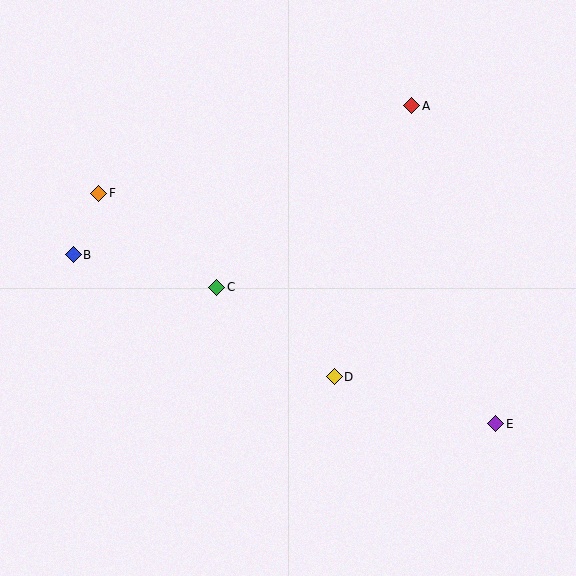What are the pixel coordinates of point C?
Point C is at (217, 287).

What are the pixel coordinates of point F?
Point F is at (99, 193).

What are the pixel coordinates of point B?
Point B is at (73, 255).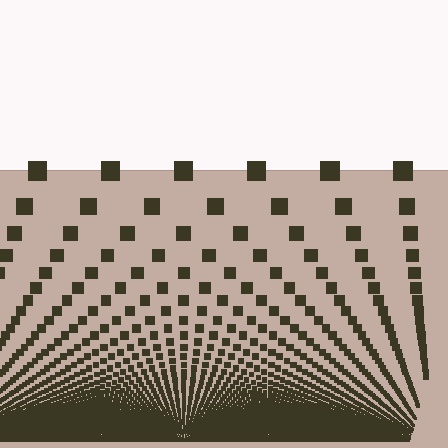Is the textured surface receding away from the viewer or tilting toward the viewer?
The surface appears to tilt toward the viewer. Texture elements get larger and sparser toward the top.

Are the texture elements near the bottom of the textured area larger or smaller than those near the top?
Smaller. The gradient is inverted — elements near the bottom are smaller and denser.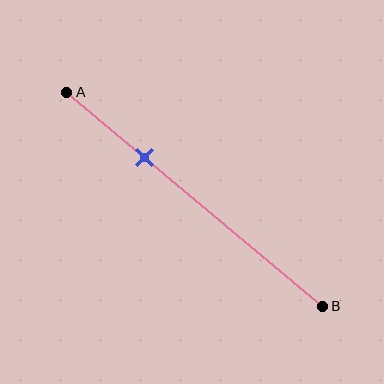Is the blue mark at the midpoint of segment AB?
No, the mark is at about 30% from A, not at the 50% midpoint.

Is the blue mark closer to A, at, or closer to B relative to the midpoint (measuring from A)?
The blue mark is closer to point A than the midpoint of segment AB.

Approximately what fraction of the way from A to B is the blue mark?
The blue mark is approximately 30% of the way from A to B.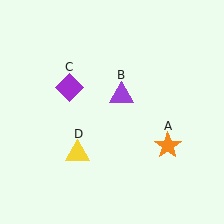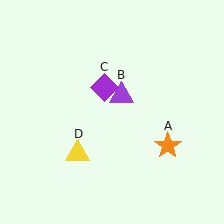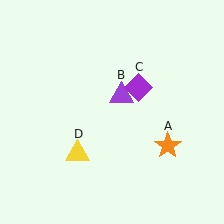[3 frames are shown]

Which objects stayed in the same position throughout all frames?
Orange star (object A) and purple triangle (object B) and yellow triangle (object D) remained stationary.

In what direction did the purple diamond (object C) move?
The purple diamond (object C) moved right.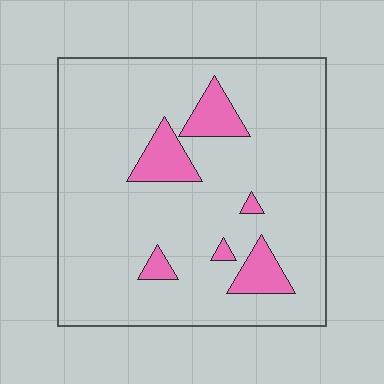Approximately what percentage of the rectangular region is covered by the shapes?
Approximately 10%.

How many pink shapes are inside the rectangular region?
6.